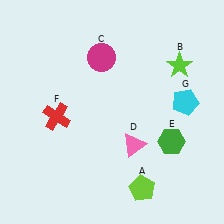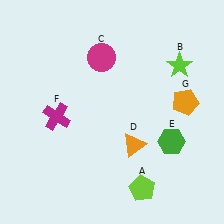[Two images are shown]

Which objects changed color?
D changed from pink to orange. F changed from red to magenta. G changed from cyan to orange.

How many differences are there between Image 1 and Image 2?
There are 3 differences between the two images.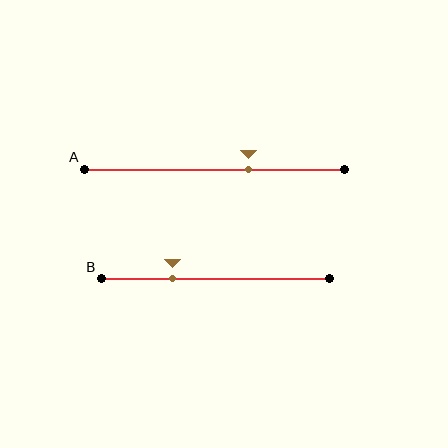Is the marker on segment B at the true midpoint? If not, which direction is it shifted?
No, the marker on segment B is shifted to the left by about 19% of the segment length.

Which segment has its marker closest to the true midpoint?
Segment A has its marker closest to the true midpoint.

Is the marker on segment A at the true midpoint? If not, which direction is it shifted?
No, the marker on segment A is shifted to the right by about 13% of the segment length.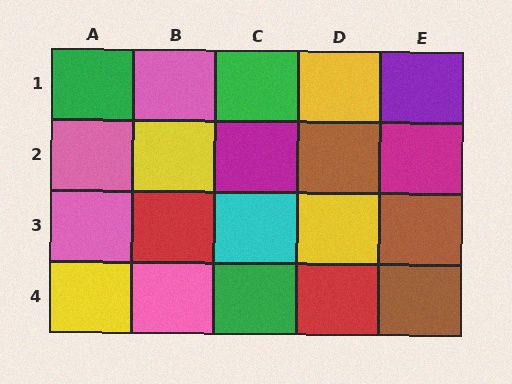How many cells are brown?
3 cells are brown.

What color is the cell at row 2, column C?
Magenta.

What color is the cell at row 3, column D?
Yellow.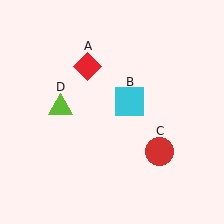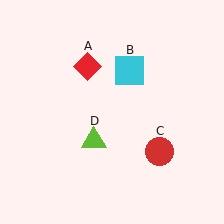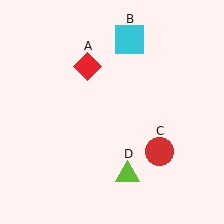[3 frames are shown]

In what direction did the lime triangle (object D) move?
The lime triangle (object D) moved down and to the right.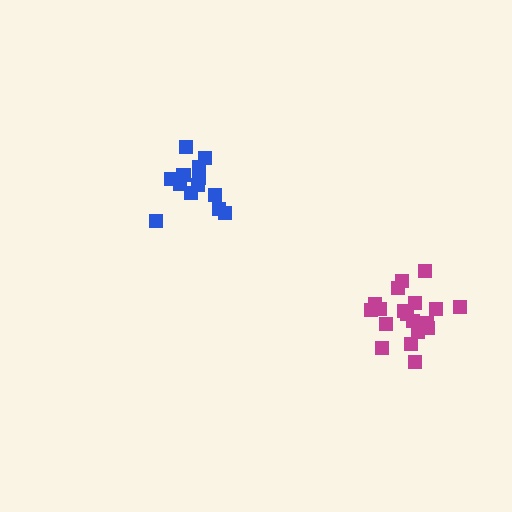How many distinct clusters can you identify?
There are 2 distinct clusters.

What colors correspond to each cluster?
The clusters are colored: blue, magenta.